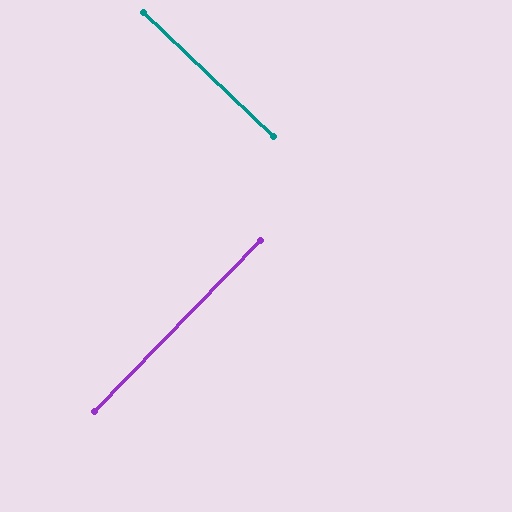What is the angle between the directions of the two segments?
Approximately 90 degrees.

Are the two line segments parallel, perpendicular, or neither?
Perpendicular — they meet at approximately 90°.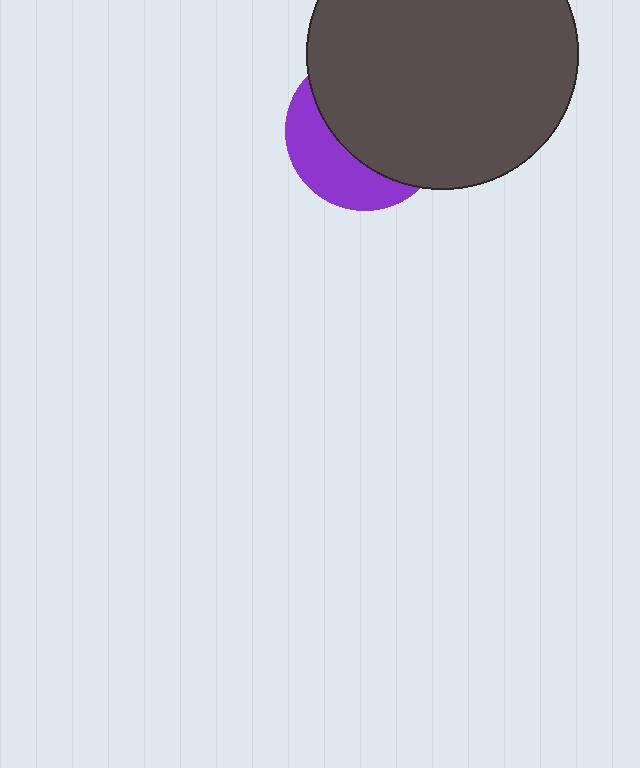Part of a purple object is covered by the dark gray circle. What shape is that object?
It is a circle.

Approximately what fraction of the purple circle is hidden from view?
Roughly 65% of the purple circle is hidden behind the dark gray circle.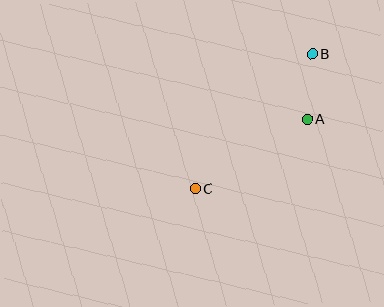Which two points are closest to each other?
Points A and B are closest to each other.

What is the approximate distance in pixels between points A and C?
The distance between A and C is approximately 132 pixels.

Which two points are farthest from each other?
Points B and C are farthest from each other.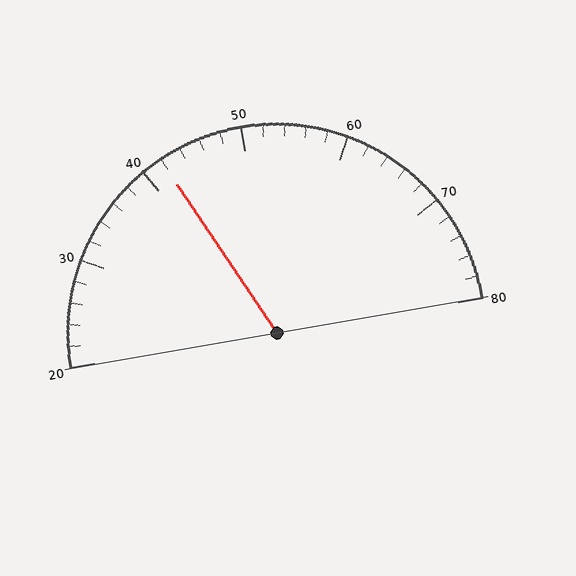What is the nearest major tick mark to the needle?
The nearest major tick mark is 40.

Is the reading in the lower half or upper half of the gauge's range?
The reading is in the lower half of the range (20 to 80).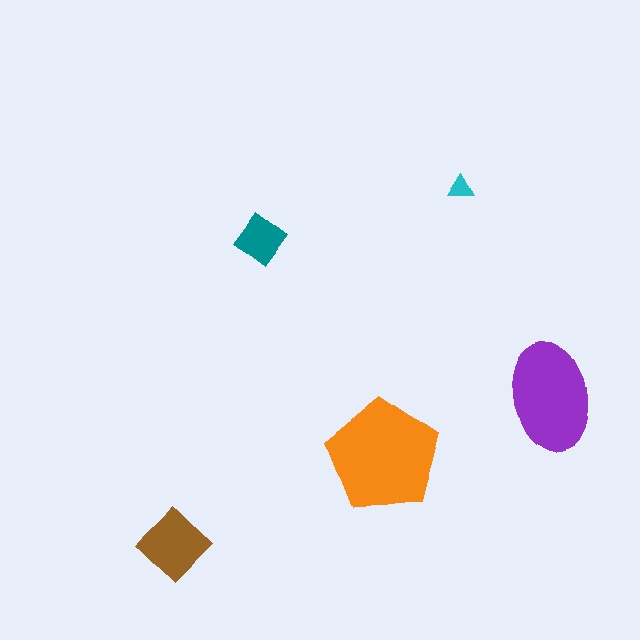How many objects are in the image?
There are 5 objects in the image.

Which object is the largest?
The orange pentagon.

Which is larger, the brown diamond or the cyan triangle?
The brown diamond.